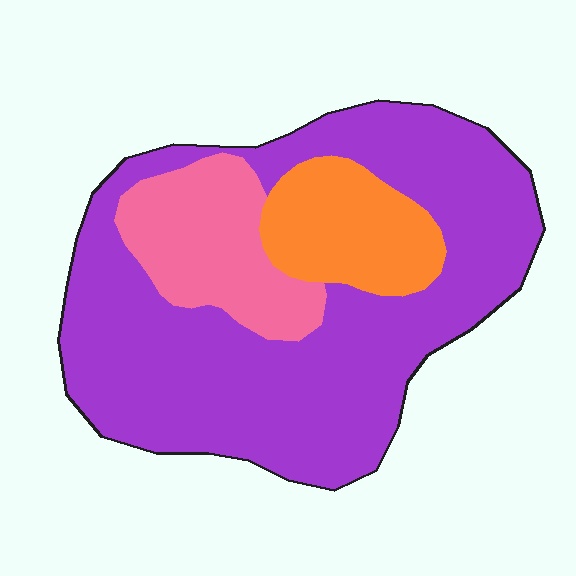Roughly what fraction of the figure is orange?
Orange covers 14% of the figure.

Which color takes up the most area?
Purple, at roughly 70%.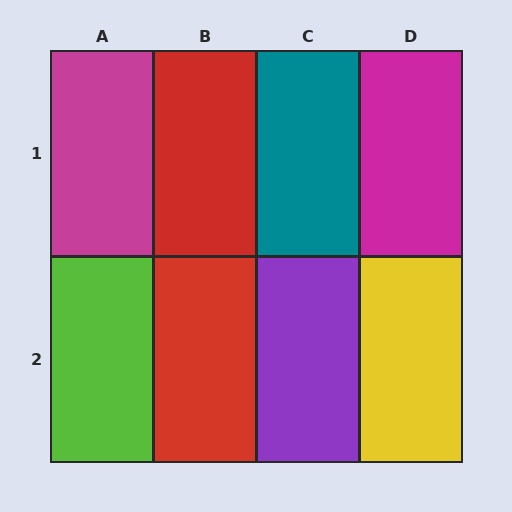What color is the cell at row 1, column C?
Teal.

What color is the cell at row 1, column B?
Red.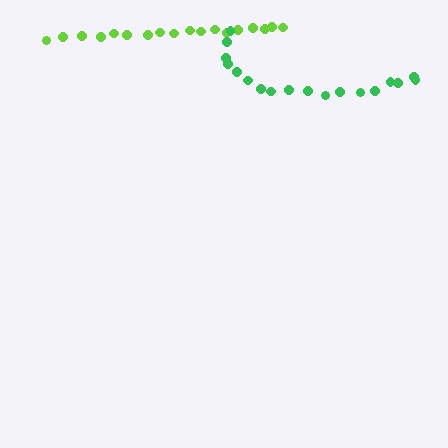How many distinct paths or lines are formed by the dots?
There are 2 distinct paths.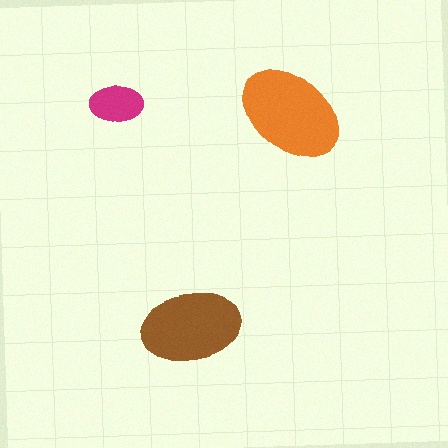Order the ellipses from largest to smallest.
the orange one, the brown one, the magenta one.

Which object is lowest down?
The brown ellipse is bottommost.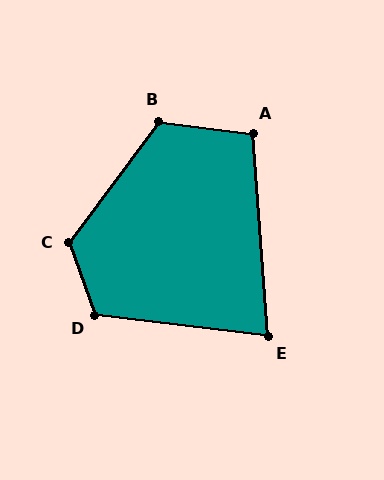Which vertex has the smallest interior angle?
E, at approximately 79 degrees.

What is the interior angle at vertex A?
Approximately 101 degrees (obtuse).